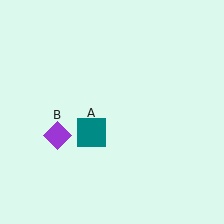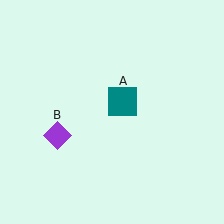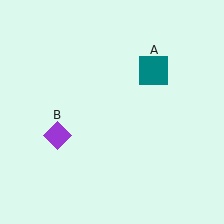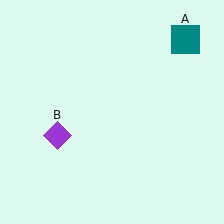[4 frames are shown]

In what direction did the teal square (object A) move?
The teal square (object A) moved up and to the right.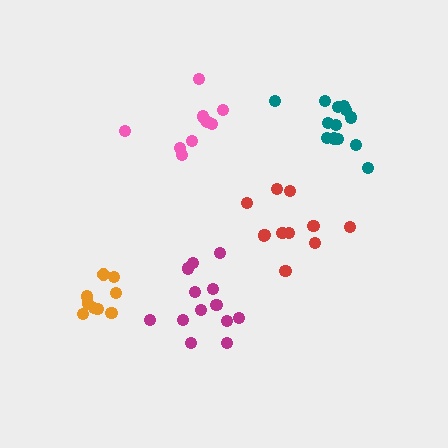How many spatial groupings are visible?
There are 5 spatial groupings.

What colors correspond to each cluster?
The clusters are colored: teal, magenta, pink, red, orange.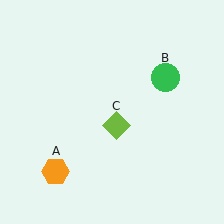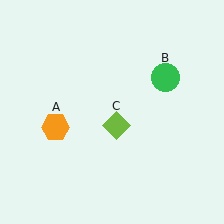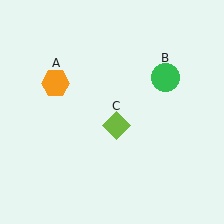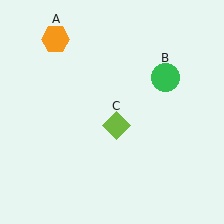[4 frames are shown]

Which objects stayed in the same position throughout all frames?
Green circle (object B) and lime diamond (object C) remained stationary.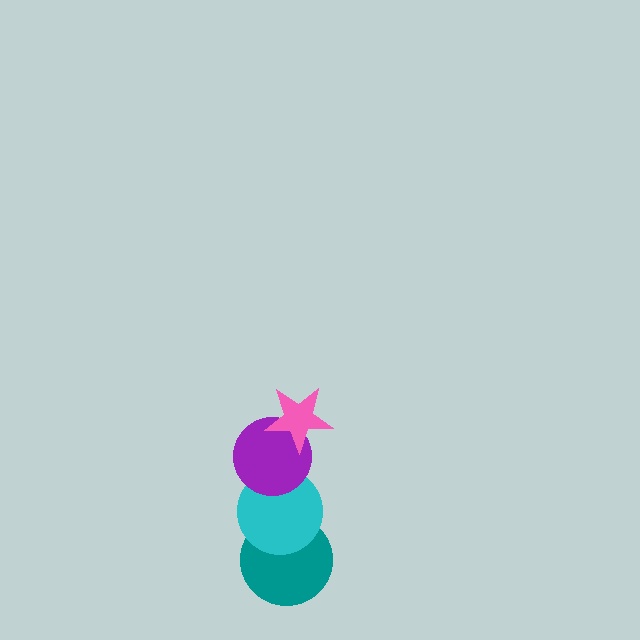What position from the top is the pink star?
The pink star is 1st from the top.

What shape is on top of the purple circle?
The pink star is on top of the purple circle.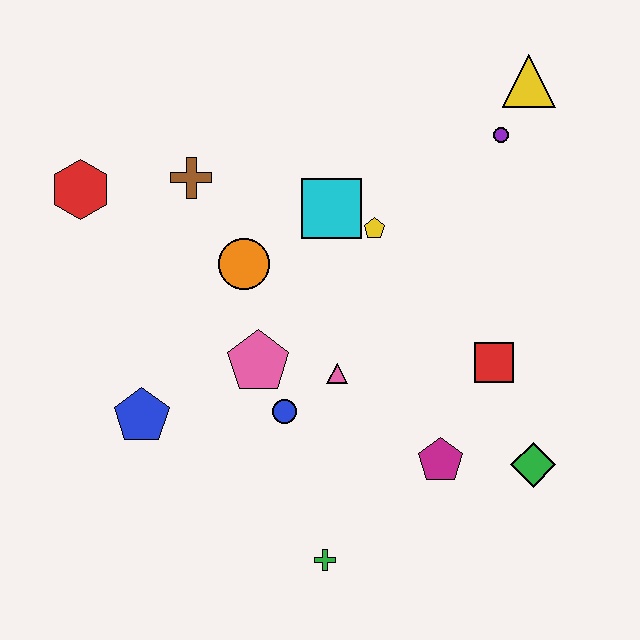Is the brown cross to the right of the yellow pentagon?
No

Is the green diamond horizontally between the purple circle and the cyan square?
No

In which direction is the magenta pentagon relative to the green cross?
The magenta pentagon is to the right of the green cross.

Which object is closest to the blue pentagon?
The pink pentagon is closest to the blue pentagon.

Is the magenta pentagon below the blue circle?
Yes